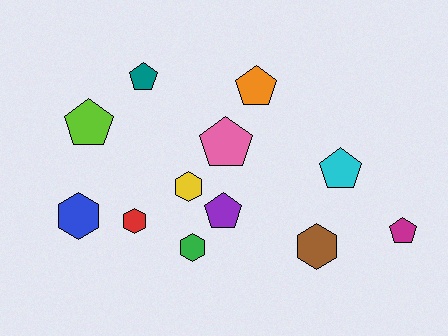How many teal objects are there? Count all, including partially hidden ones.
There is 1 teal object.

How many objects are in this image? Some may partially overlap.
There are 12 objects.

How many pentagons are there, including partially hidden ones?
There are 7 pentagons.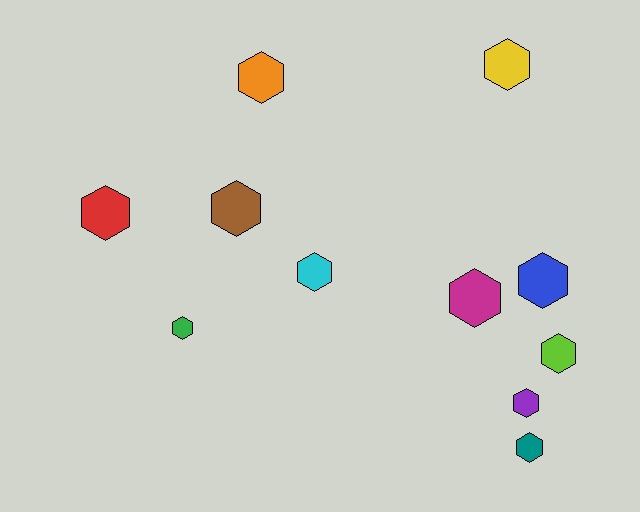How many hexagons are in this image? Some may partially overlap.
There are 11 hexagons.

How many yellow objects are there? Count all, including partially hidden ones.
There is 1 yellow object.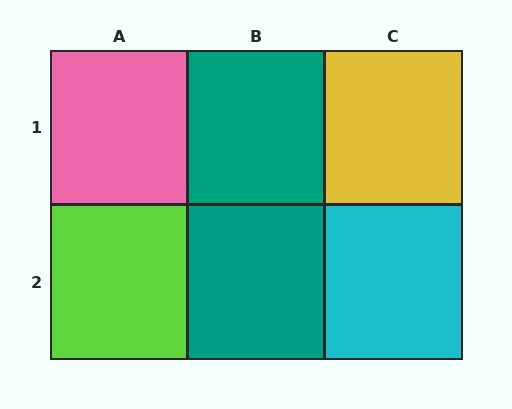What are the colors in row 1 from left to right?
Pink, teal, yellow.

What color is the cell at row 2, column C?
Cyan.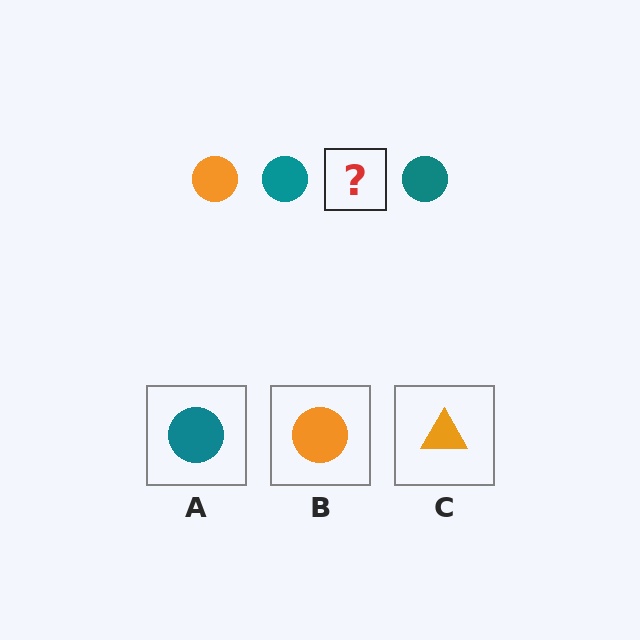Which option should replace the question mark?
Option B.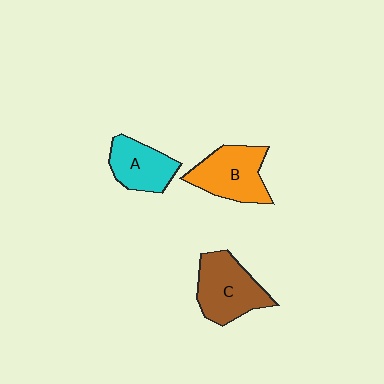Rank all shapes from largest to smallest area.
From largest to smallest: C (brown), B (orange), A (cyan).